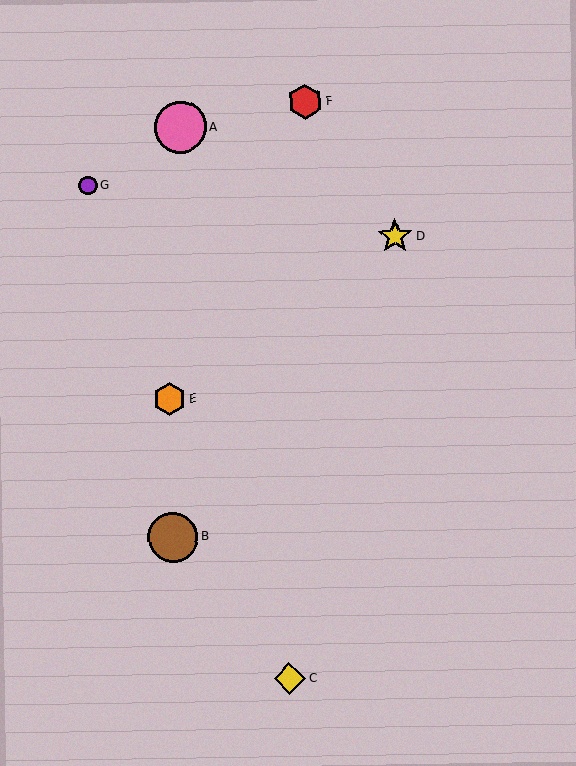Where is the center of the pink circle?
The center of the pink circle is at (180, 127).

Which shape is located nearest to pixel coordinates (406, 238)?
The yellow star (labeled D) at (395, 237) is nearest to that location.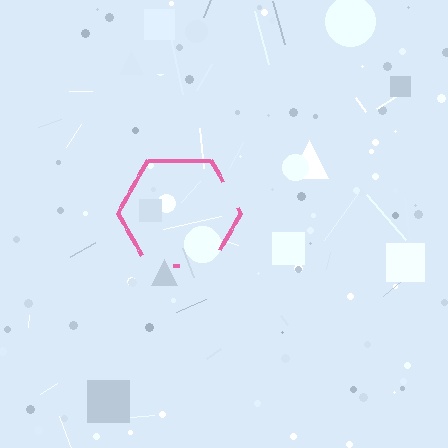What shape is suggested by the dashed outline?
The dashed outline suggests a hexagon.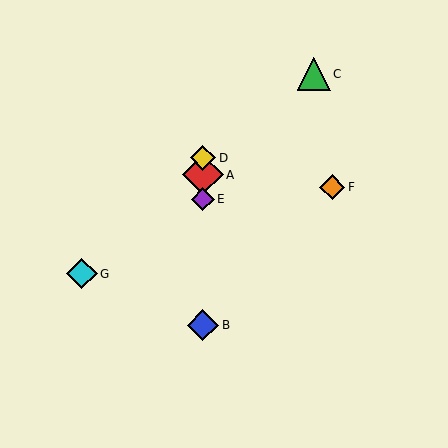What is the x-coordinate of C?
Object C is at x≈314.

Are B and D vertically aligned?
Yes, both are at x≈203.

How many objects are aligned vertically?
4 objects (A, B, D, E) are aligned vertically.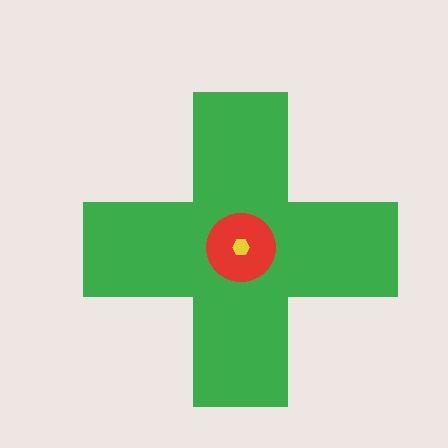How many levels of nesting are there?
3.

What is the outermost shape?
The green cross.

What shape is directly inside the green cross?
The red circle.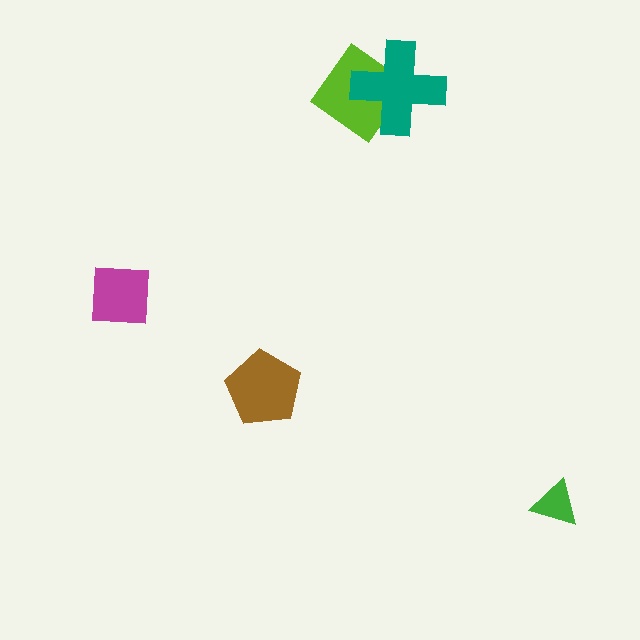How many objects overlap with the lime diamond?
1 object overlaps with the lime diamond.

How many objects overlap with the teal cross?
1 object overlaps with the teal cross.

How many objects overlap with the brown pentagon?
0 objects overlap with the brown pentagon.